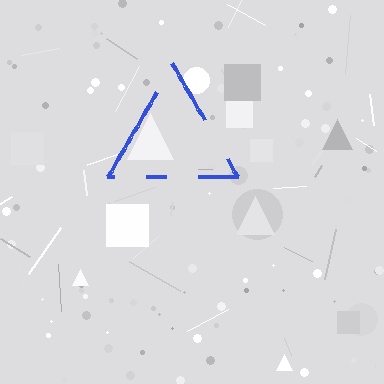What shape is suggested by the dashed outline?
The dashed outline suggests a triangle.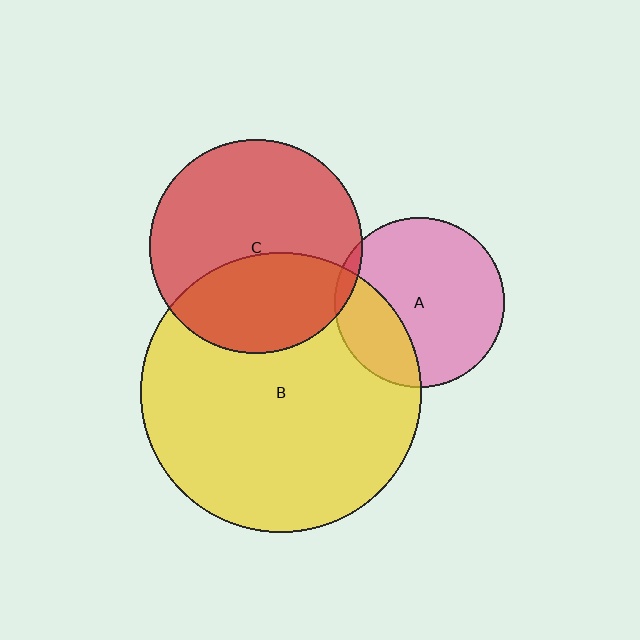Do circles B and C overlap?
Yes.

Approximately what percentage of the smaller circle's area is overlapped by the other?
Approximately 35%.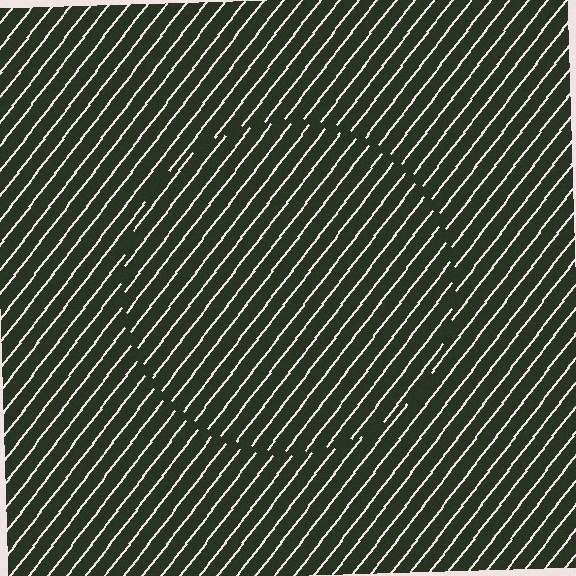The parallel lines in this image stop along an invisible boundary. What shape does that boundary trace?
An illusory circle. The interior of the shape contains the same grating, shifted by half a period — the contour is defined by the phase discontinuity where line-ends from the inner and outer gratings abut.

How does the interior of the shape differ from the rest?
The interior of the shape contains the same grating, shifted by half a period — the contour is defined by the phase discontinuity where line-ends from the inner and outer gratings abut.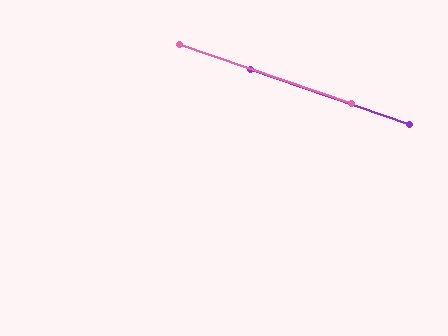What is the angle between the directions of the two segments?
Approximately 0 degrees.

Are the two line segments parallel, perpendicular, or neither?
Parallel — their directions differ by only 0.4°.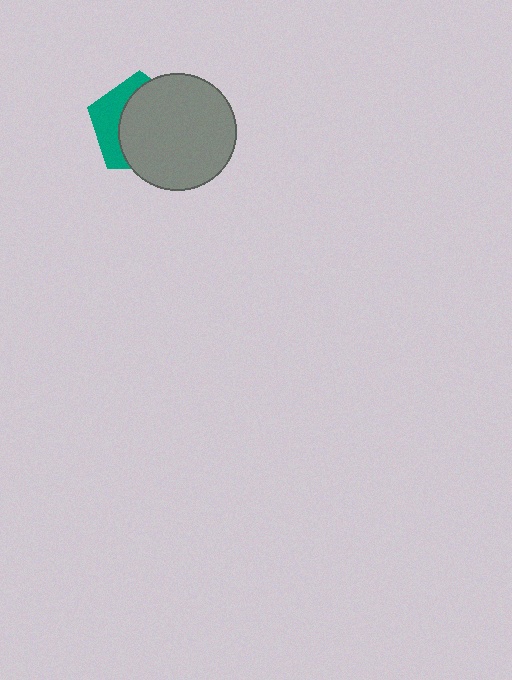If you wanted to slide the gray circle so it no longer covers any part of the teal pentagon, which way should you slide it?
Slide it right — that is the most direct way to separate the two shapes.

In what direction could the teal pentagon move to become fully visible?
The teal pentagon could move left. That would shift it out from behind the gray circle entirely.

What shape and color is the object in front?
The object in front is a gray circle.